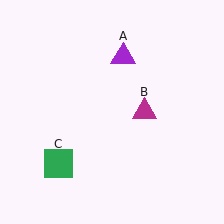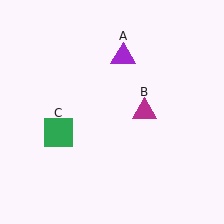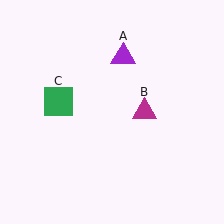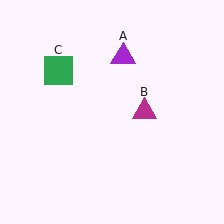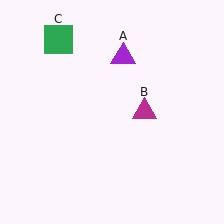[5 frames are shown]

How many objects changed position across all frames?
1 object changed position: green square (object C).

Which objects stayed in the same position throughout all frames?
Purple triangle (object A) and magenta triangle (object B) remained stationary.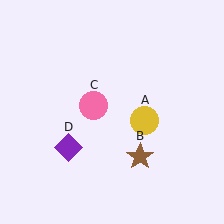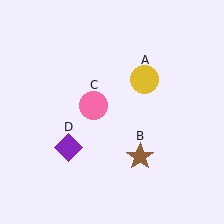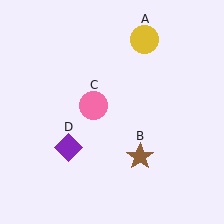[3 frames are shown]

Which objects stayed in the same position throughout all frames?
Brown star (object B) and pink circle (object C) and purple diamond (object D) remained stationary.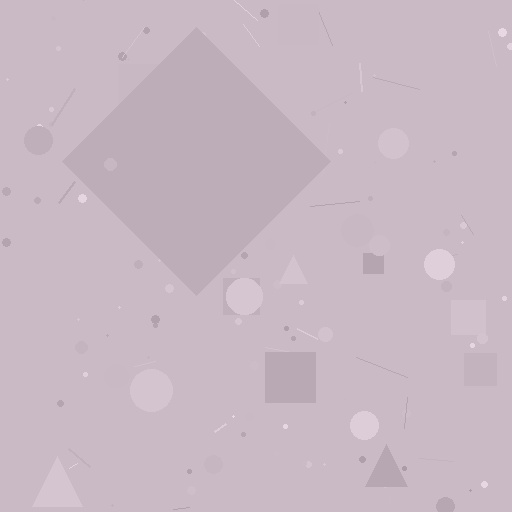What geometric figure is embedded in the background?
A diamond is embedded in the background.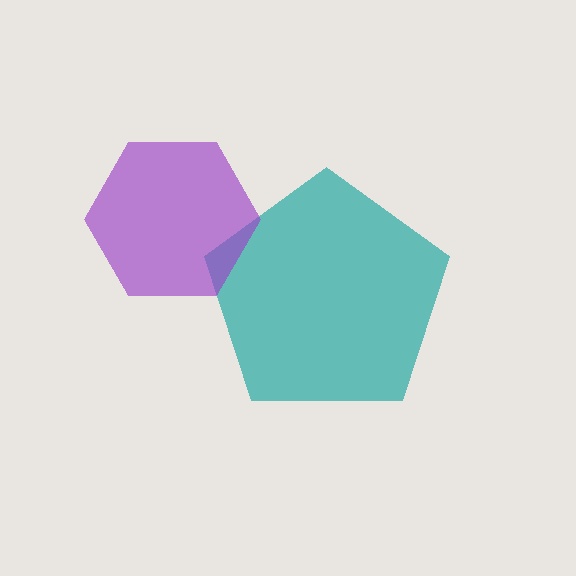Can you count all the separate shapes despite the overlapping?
Yes, there are 2 separate shapes.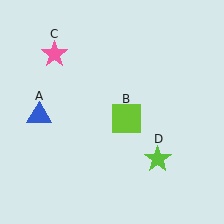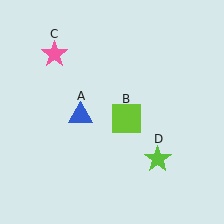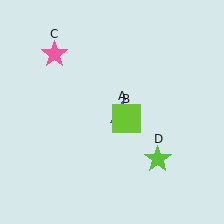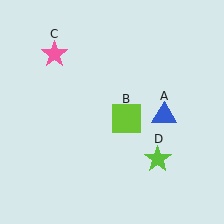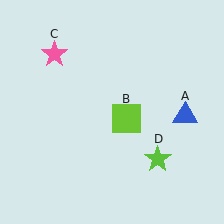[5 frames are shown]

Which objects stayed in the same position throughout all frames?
Lime square (object B) and pink star (object C) and lime star (object D) remained stationary.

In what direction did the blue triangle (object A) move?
The blue triangle (object A) moved right.